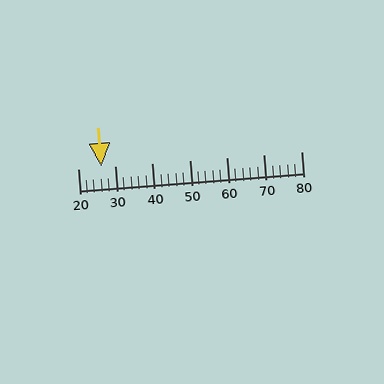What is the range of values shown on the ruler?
The ruler shows values from 20 to 80.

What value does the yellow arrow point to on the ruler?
The yellow arrow points to approximately 26.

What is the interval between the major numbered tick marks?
The major tick marks are spaced 10 units apart.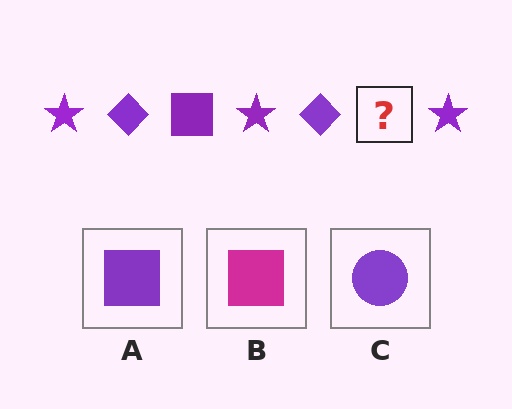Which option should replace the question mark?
Option A.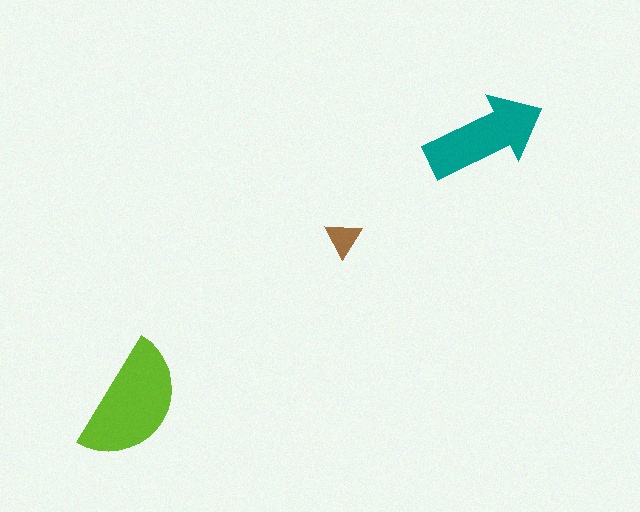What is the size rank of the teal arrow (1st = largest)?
2nd.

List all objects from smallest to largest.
The brown triangle, the teal arrow, the lime semicircle.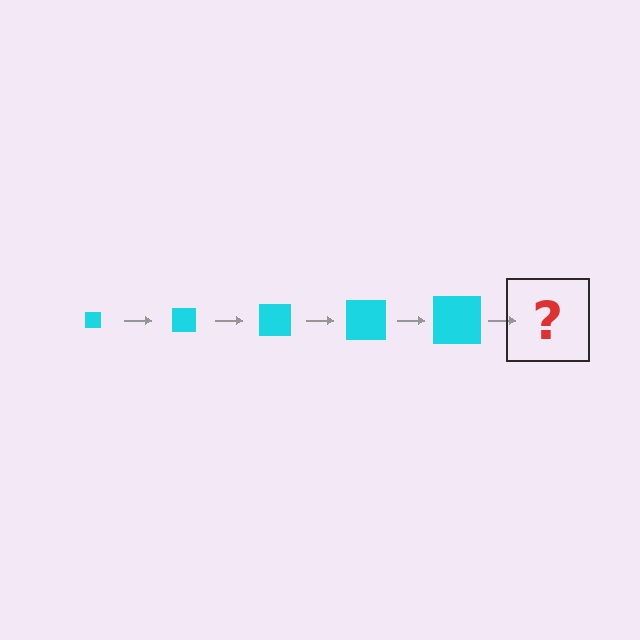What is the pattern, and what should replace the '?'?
The pattern is that the square gets progressively larger each step. The '?' should be a cyan square, larger than the previous one.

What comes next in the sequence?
The next element should be a cyan square, larger than the previous one.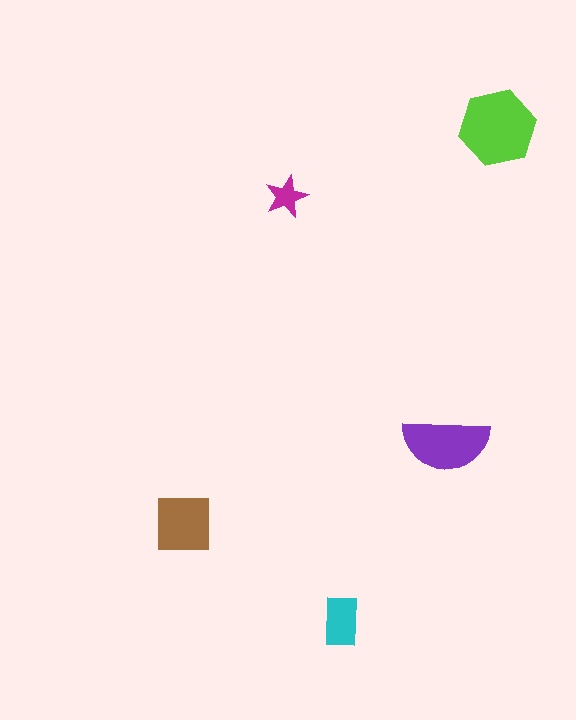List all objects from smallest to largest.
The magenta star, the cyan rectangle, the brown square, the purple semicircle, the lime hexagon.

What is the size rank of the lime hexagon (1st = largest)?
1st.